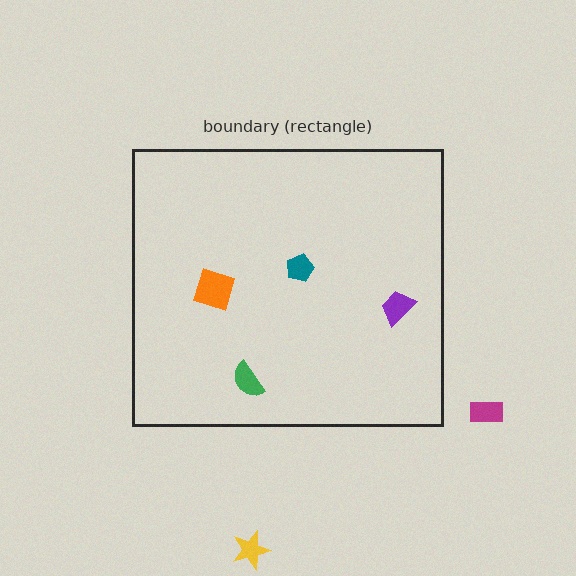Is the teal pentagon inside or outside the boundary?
Inside.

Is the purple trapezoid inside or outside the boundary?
Inside.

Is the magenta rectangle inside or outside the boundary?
Outside.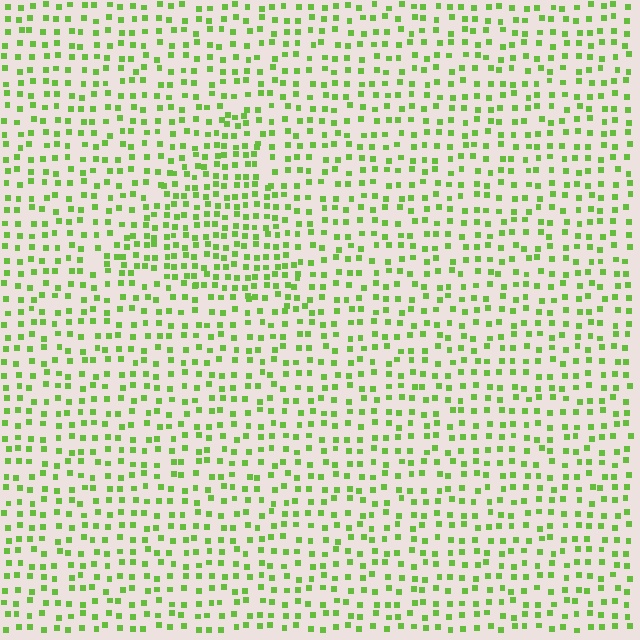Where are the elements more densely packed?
The elements are more densely packed inside the triangle boundary.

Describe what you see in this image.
The image contains small lime elements arranged at two different densities. A triangle-shaped region is visible where the elements are more densely packed than the surrounding area.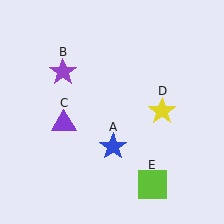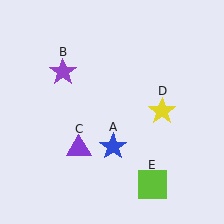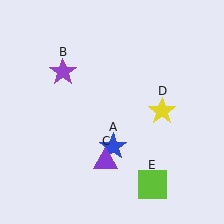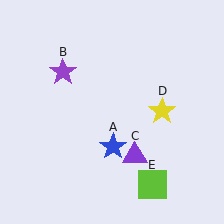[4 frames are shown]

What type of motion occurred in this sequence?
The purple triangle (object C) rotated counterclockwise around the center of the scene.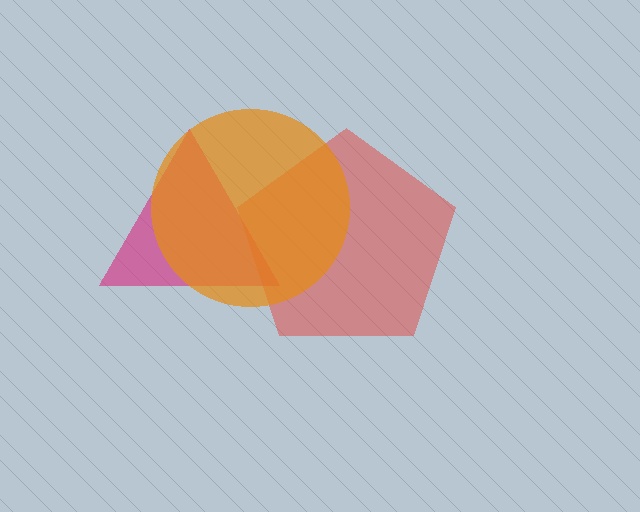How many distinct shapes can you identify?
There are 3 distinct shapes: a magenta triangle, a red pentagon, an orange circle.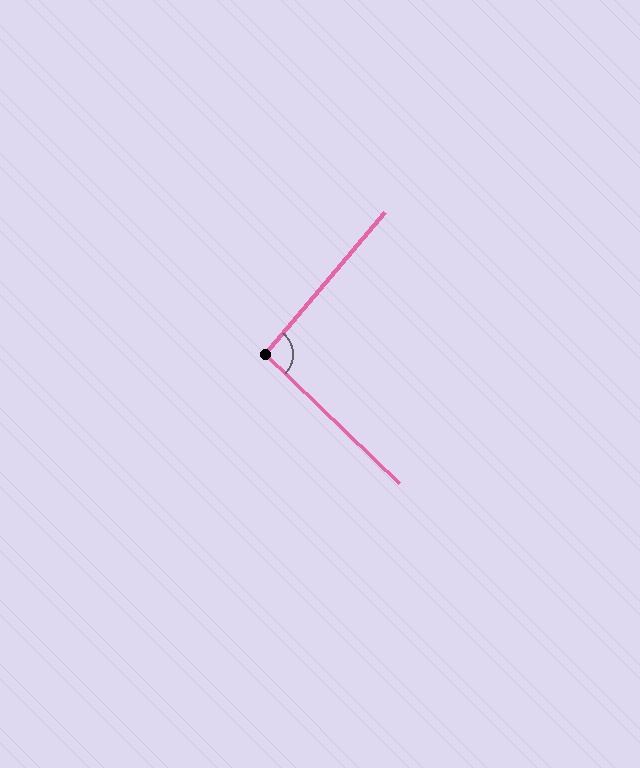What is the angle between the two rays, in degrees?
Approximately 94 degrees.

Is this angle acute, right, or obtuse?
It is approximately a right angle.